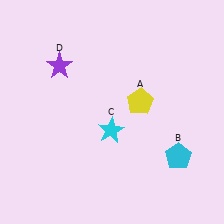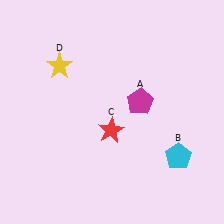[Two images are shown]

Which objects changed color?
A changed from yellow to magenta. C changed from cyan to red. D changed from purple to yellow.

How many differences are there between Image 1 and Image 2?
There are 3 differences between the two images.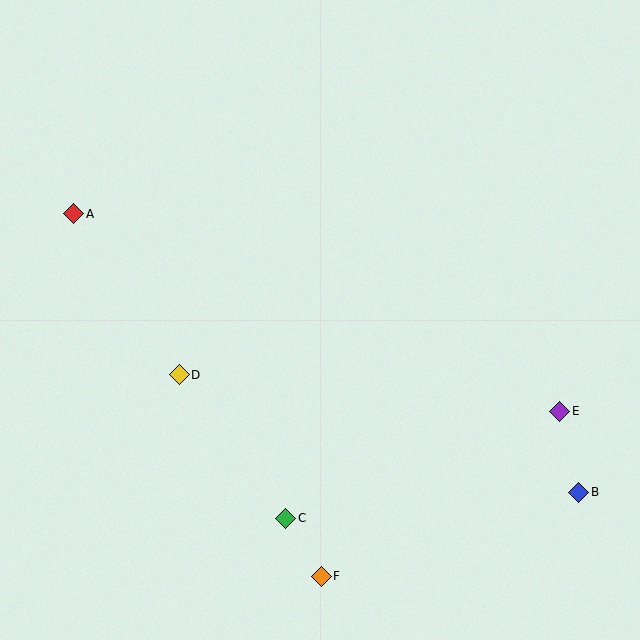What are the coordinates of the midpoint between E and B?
The midpoint between E and B is at (569, 452).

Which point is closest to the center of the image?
Point D at (179, 375) is closest to the center.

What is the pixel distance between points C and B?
The distance between C and B is 294 pixels.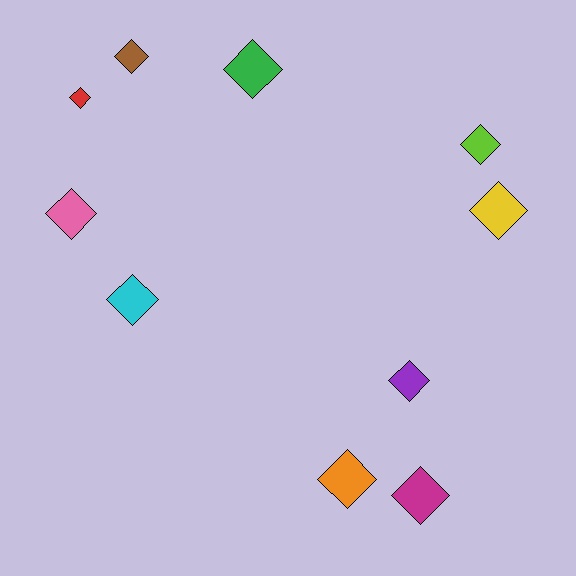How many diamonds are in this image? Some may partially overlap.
There are 10 diamonds.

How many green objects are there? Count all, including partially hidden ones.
There is 1 green object.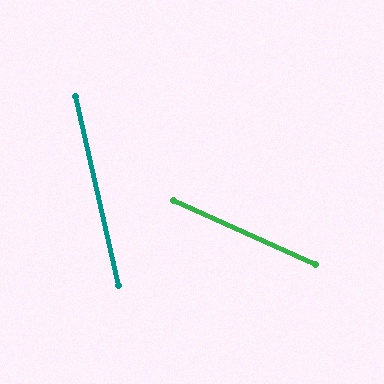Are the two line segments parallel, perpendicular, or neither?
Neither parallel nor perpendicular — they differ by about 53°.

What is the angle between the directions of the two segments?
Approximately 53 degrees.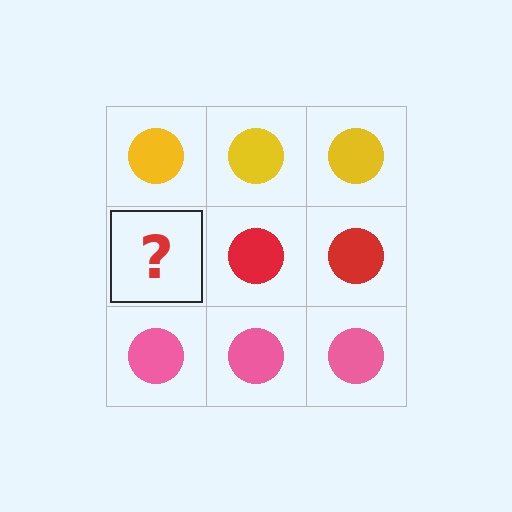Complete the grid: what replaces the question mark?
The question mark should be replaced with a red circle.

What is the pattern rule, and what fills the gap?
The rule is that each row has a consistent color. The gap should be filled with a red circle.